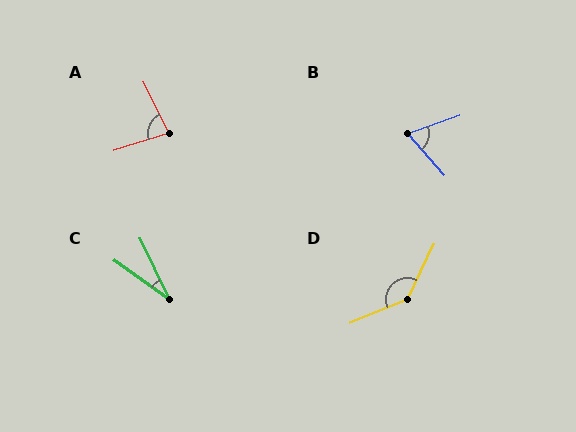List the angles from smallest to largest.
C (28°), B (68°), A (81°), D (138°).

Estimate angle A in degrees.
Approximately 81 degrees.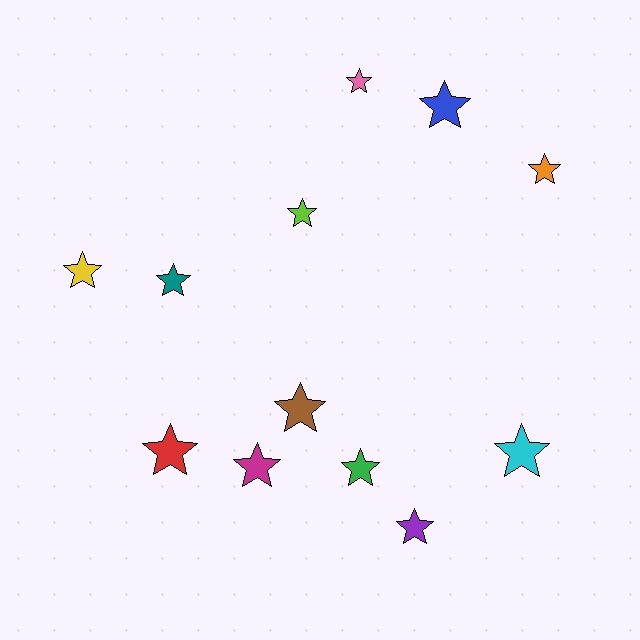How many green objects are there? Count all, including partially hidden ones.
There is 1 green object.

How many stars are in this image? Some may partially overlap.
There are 12 stars.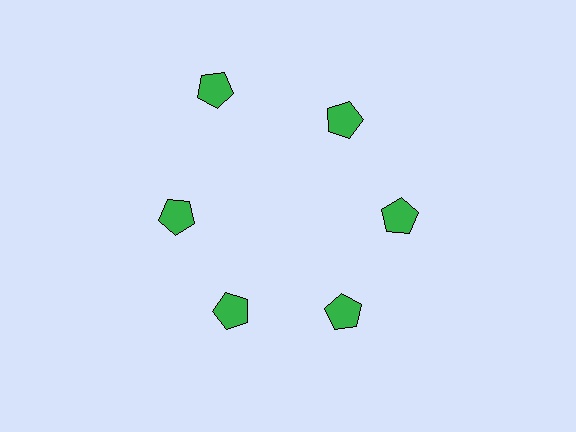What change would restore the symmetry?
The symmetry would be restored by moving it inward, back onto the ring so that all 6 pentagons sit at equal angles and equal distance from the center.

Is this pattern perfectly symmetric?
No. The 6 green pentagons are arranged in a ring, but one element near the 11 o'clock position is pushed outward from the center, breaking the 6-fold rotational symmetry.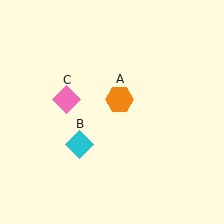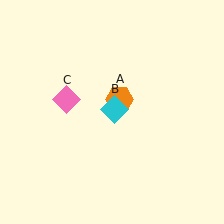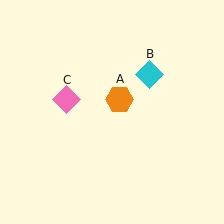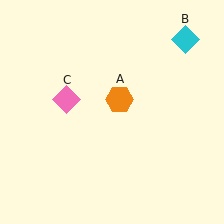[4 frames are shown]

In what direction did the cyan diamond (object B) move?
The cyan diamond (object B) moved up and to the right.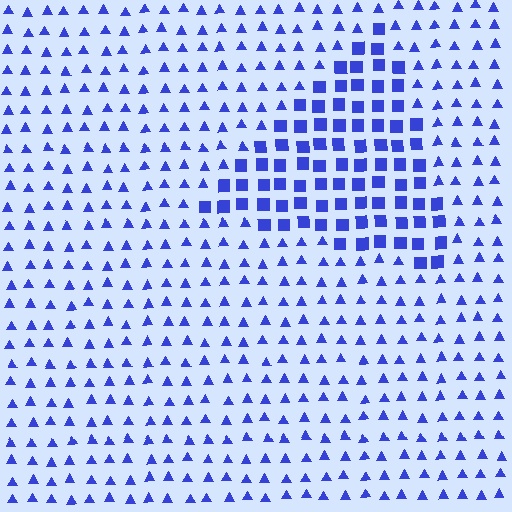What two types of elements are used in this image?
The image uses squares inside the triangle region and triangles outside it.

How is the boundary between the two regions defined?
The boundary is defined by a change in element shape: squares inside vs. triangles outside. All elements share the same color and spacing.